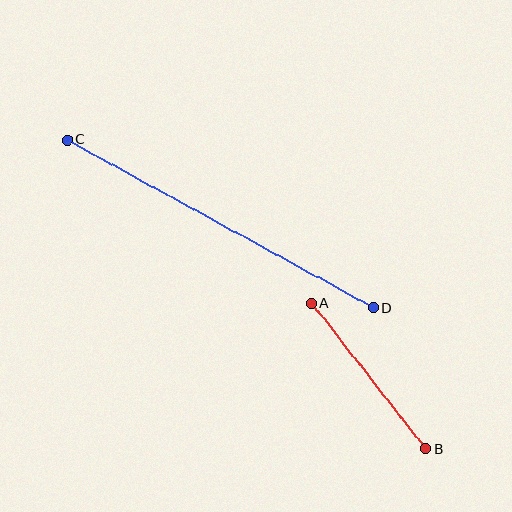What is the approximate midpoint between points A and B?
The midpoint is at approximately (368, 376) pixels.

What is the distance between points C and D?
The distance is approximately 349 pixels.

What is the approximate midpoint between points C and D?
The midpoint is at approximately (220, 224) pixels.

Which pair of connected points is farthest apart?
Points C and D are farthest apart.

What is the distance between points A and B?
The distance is approximately 184 pixels.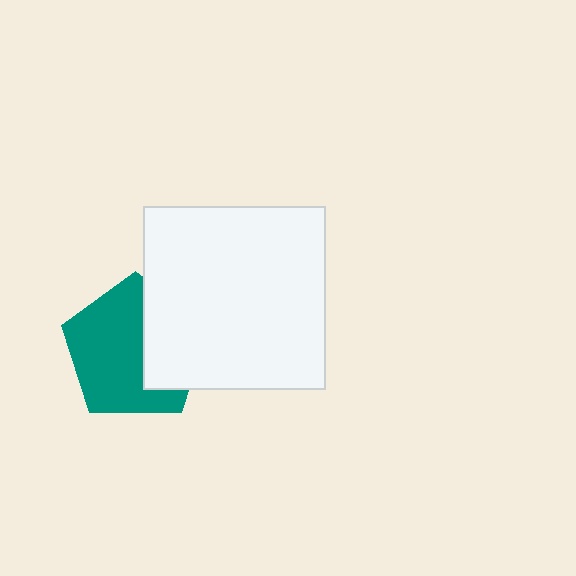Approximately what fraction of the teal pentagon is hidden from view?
Roughly 35% of the teal pentagon is hidden behind the white square.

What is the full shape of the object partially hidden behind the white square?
The partially hidden object is a teal pentagon.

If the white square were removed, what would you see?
You would see the complete teal pentagon.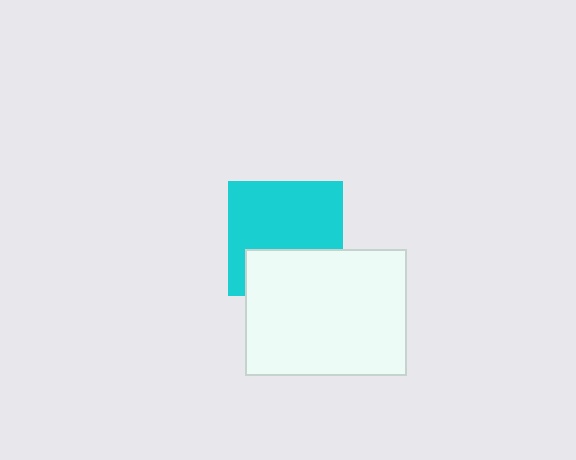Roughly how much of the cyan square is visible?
Most of it is visible (roughly 66%).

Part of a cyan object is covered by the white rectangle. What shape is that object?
It is a square.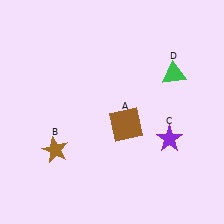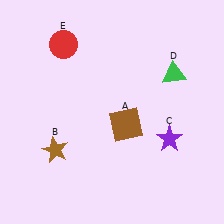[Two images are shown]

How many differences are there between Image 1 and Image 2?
There is 1 difference between the two images.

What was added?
A red circle (E) was added in Image 2.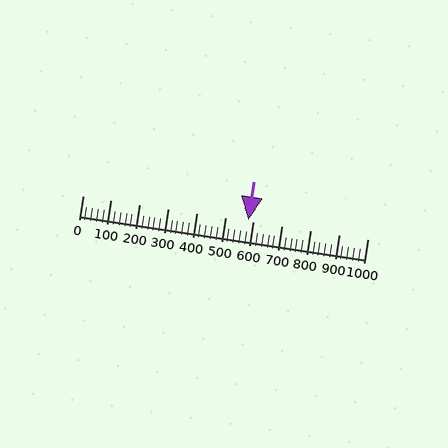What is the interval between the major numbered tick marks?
The major tick marks are spaced 100 units apart.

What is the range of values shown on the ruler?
The ruler shows values from 0 to 1000.